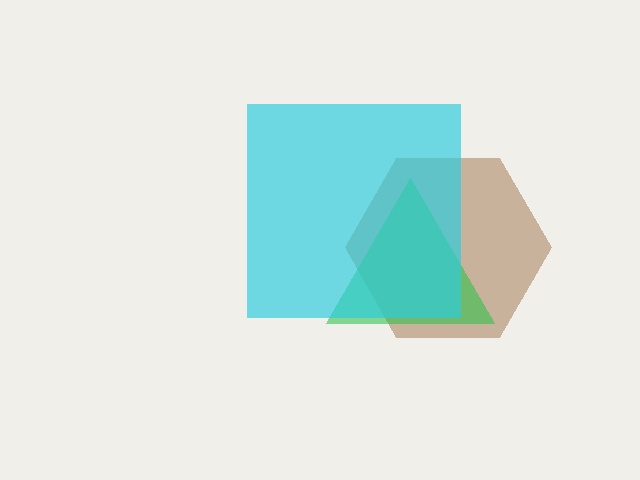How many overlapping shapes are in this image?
There are 3 overlapping shapes in the image.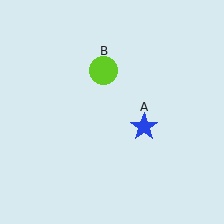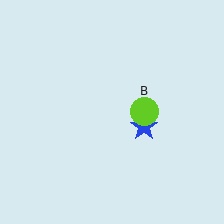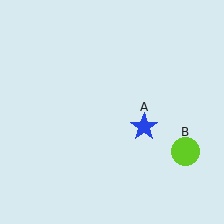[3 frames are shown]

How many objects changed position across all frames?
1 object changed position: lime circle (object B).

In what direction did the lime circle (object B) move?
The lime circle (object B) moved down and to the right.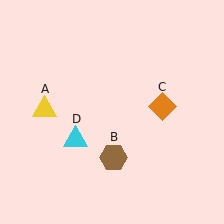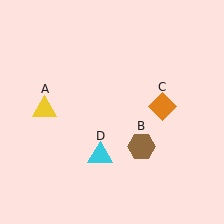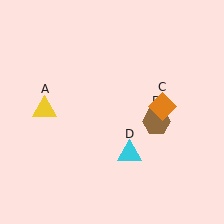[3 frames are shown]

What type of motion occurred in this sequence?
The brown hexagon (object B), cyan triangle (object D) rotated counterclockwise around the center of the scene.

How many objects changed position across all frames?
2 objects changed position: brown hexagon (object B), cyan triangle (object D).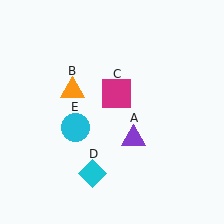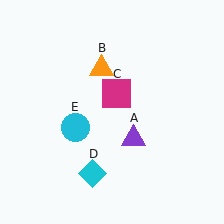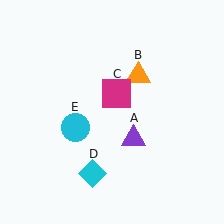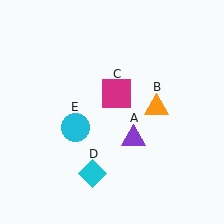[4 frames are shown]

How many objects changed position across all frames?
1 object changed position: orange triangle (object B).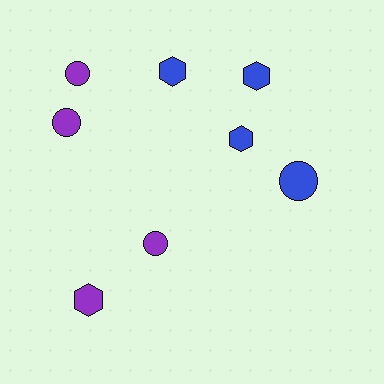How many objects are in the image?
There are 8 objects.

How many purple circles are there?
There are 3 purple circles.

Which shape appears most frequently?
Circle, with 4 objects.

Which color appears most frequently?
Blue, with 4 objects.